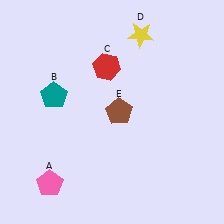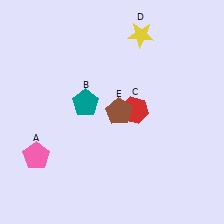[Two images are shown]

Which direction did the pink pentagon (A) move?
The pink pentagon (A) moved up.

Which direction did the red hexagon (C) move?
The red hexagon (C) moved down.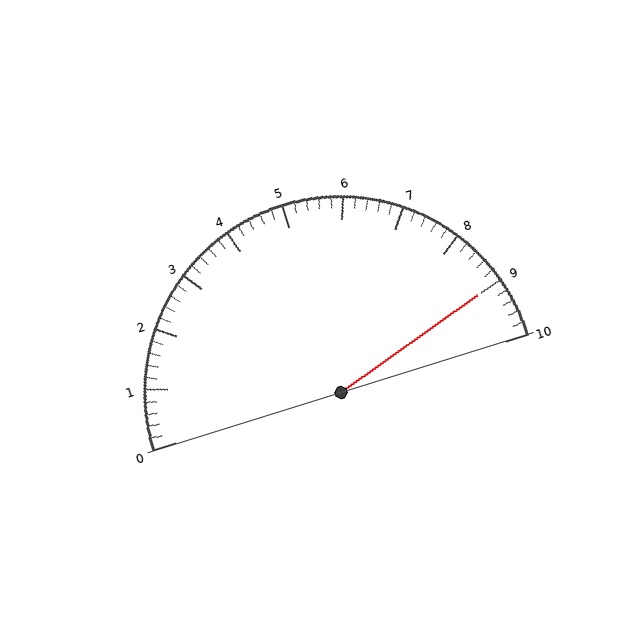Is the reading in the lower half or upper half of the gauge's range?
The reading is in the upper half of the range (0 to 10).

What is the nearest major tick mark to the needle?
The nearest major tick mark is 9.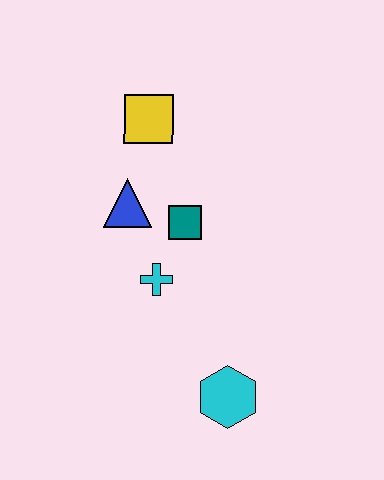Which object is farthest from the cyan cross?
The yellow square is farthest from the cyan cross.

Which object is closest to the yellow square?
The blue triangle is closest to the yellow square.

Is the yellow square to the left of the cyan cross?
Yes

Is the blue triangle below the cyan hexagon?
No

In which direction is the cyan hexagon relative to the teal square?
The cyan hexagon is below the teal square.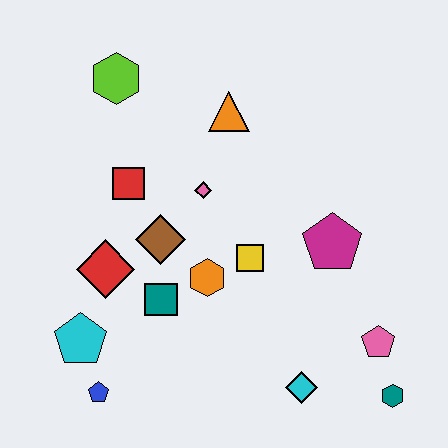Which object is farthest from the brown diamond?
The teal hexagon is farthest from the brown diamond.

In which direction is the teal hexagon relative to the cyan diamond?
The teal hexagon is to the right of the cyan diamond.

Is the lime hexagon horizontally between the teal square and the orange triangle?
No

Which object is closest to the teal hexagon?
The pink pentagon is closest to the teal hexagon.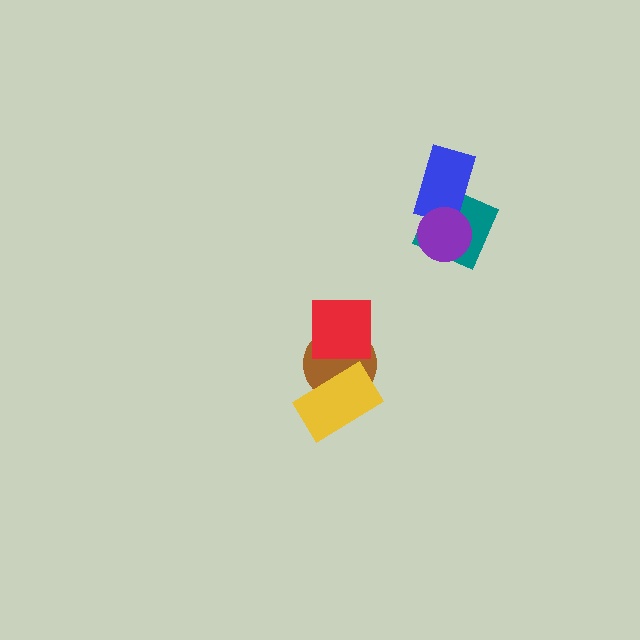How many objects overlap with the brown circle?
2 objects overlap with the brown circle.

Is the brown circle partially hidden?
Yes, it is partially covered by another shape.